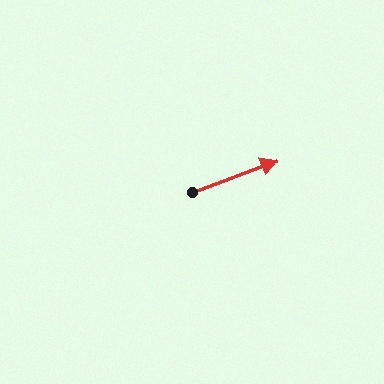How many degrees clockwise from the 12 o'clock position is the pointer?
Approximately 70 degrees.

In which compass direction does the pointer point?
East.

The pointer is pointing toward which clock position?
Roughly 2 o'clock.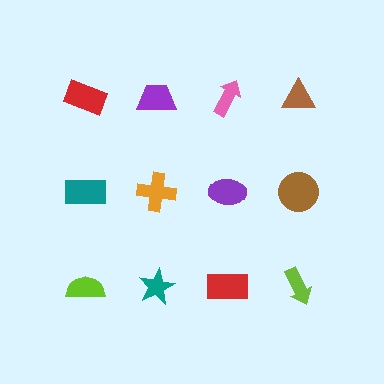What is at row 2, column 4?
A brown circle.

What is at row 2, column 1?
A teal rectangle.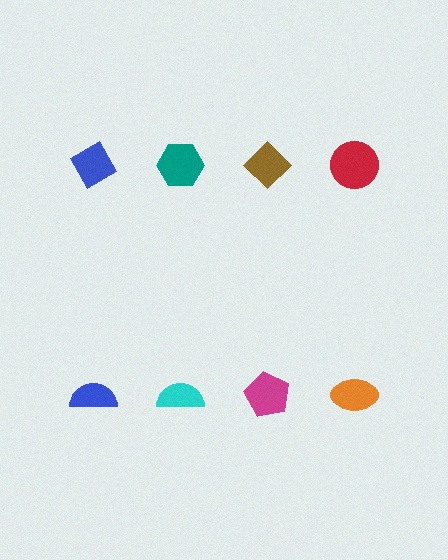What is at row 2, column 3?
A magenta pentagon.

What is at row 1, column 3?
A brown diamond.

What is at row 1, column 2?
A teal hexagon.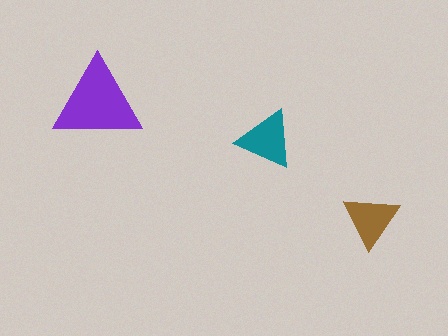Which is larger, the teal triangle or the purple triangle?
The purple one.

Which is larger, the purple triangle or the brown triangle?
The purple one.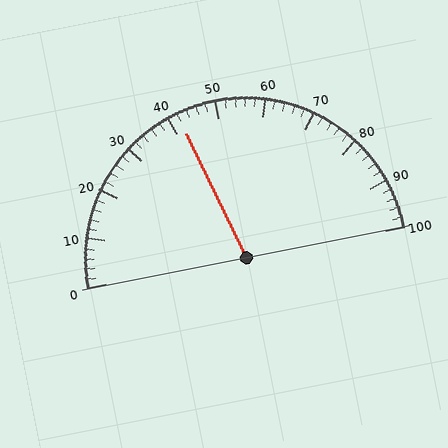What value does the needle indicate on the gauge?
The needle indicates approximately 42.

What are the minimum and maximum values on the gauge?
The gauge ranges from 0 to 100.